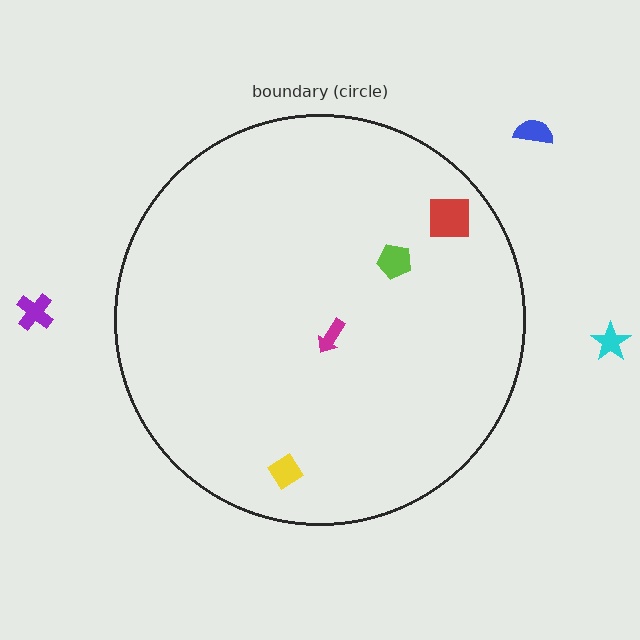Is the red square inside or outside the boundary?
Inside.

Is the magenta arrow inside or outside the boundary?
Inside.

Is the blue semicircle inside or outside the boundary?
Outside.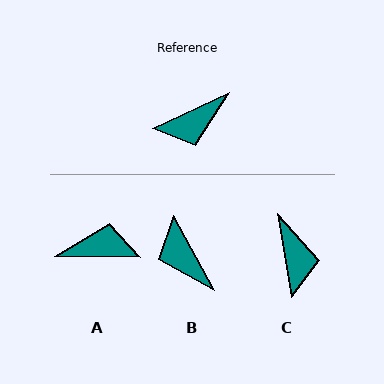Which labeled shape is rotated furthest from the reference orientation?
A, about 153 degrees away.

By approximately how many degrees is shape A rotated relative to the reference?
Approximately 153 degrees counter-clockwise.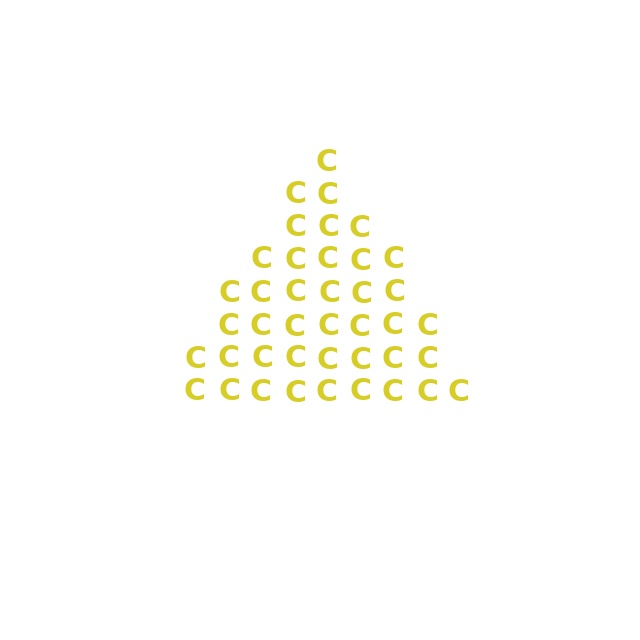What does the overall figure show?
The overall figure shows a triangle.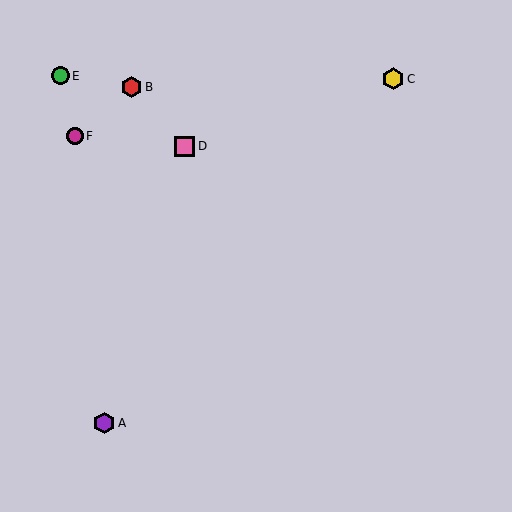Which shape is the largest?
The yellow hexagon (labeled C) is the largest.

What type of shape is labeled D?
Shape D is a pink square.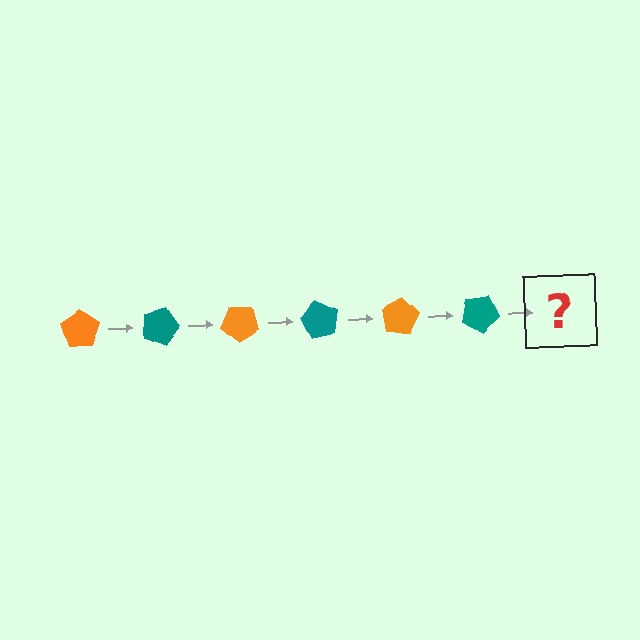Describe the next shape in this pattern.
It should be an orange pentagon, rotated 120 degrees from the start.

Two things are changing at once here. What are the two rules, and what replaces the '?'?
The two rules are that it rotates 20 degrees each step and the color cycles through orange and teal. The '?' should be an orange pentagon, rotated 120 degrees from the start.